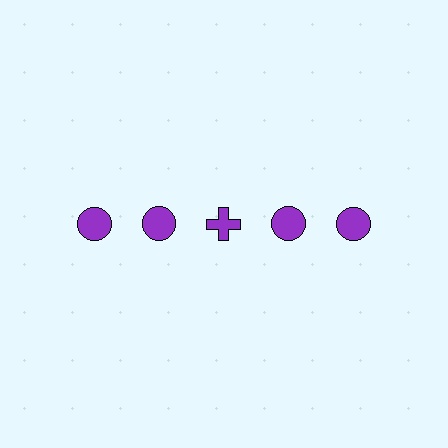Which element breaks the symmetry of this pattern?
The purple cross in the top row, center column breaks the symmetry. All other shapes are purple circles.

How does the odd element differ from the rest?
It has a different shape: cross instead of circle.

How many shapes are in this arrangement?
There are 5 shapes arranged in a grid pattern.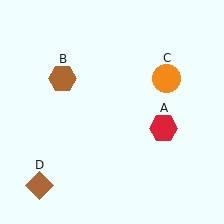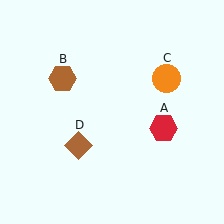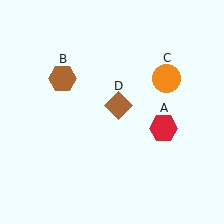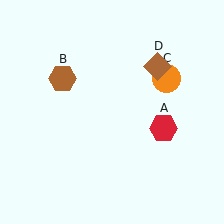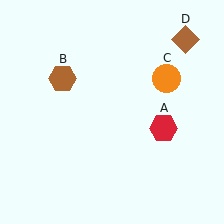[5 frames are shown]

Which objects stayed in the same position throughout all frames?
Red hexagon (object A) and brown hexagon (object B) and orange circle (object C) remained stationary.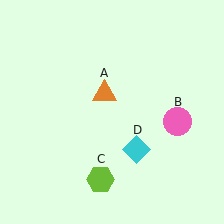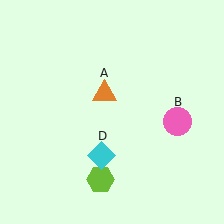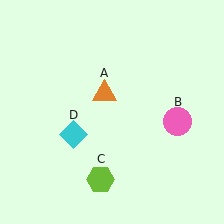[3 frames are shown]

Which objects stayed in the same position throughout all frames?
Orange triangle (object A) and pink circle (object B) and lime hexagon (object C) remained stationary.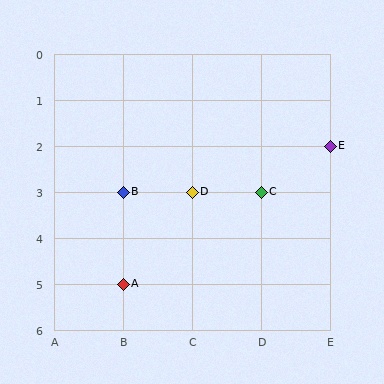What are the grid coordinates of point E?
Point E is at grid coordinates (E, 2).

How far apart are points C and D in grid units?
Points C and D are 1 column apart.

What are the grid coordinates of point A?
Point A is at grid coordinates (B, 5).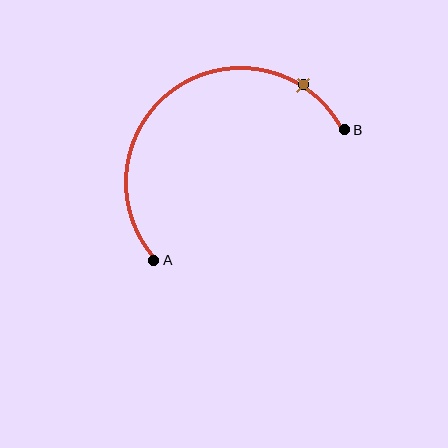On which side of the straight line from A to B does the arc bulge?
The arc bulges above and to the left of the straight line connecting A and B.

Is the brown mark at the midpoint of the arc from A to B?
No. The brown mark lies on the arc but is closer to endpoint B. The arc midpoint would be at the point on the curve equidistant along the arc from both A and B.